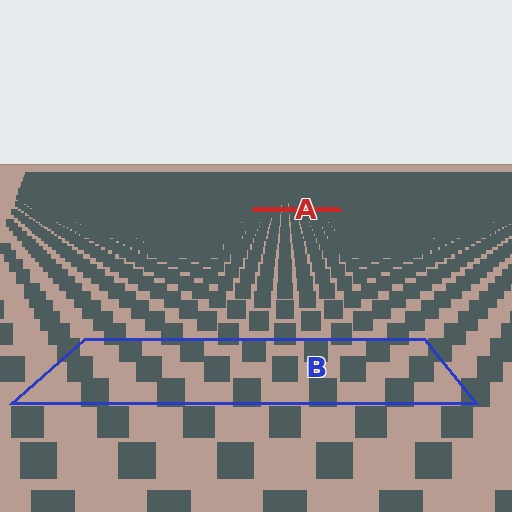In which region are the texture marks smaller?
The texture marks are smaller in region A, because it is farther away.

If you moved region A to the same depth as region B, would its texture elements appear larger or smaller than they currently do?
They would appear larger. At a closer depth, the same texture elements are projected at a bigger on-screen size.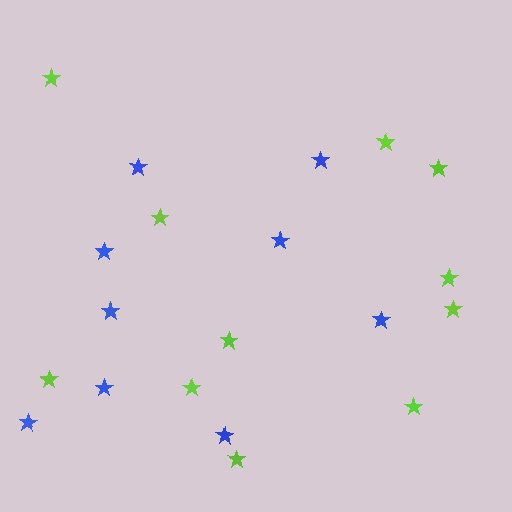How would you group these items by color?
There are 2 groups: one group of lime stars (11) and one group of blue stars (9).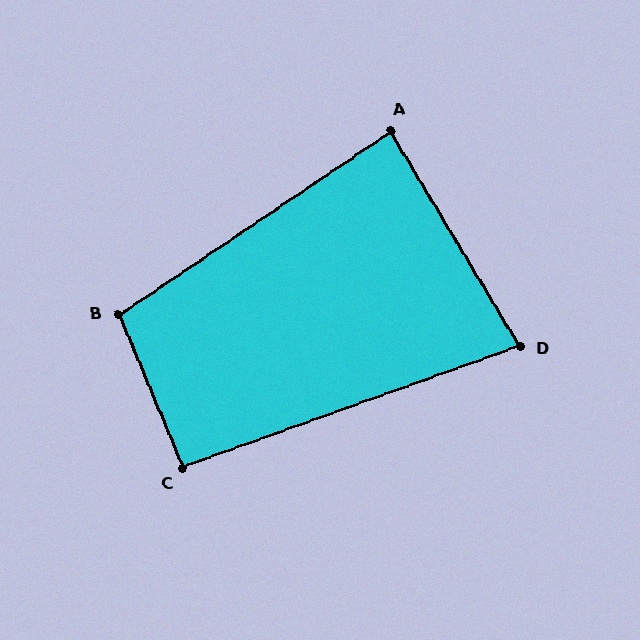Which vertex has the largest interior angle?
B, at approximately 101 degrees.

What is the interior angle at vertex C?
Approximately 93 degrees (approximately right).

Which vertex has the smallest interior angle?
D, at approximately 79 degrees.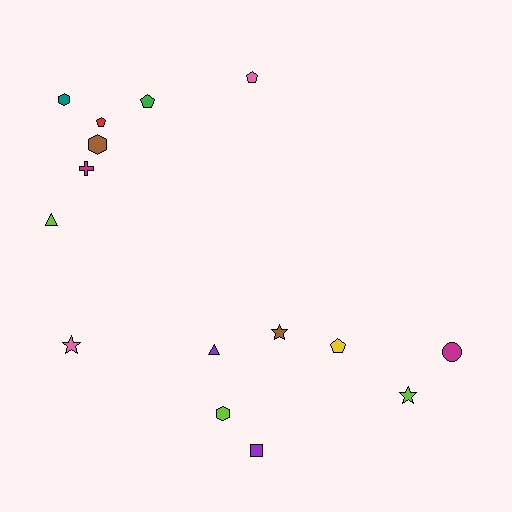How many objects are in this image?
There are 15 objects.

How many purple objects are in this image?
There are 2 purple objects.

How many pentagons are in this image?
There are 4 pentagons.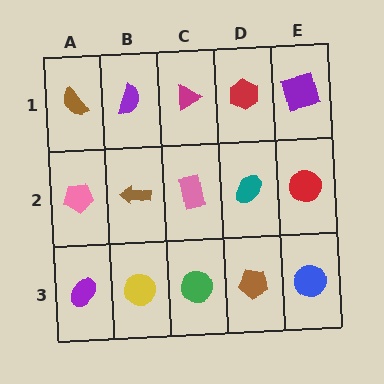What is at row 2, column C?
A pink rectangle.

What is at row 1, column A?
A brown semicircle.